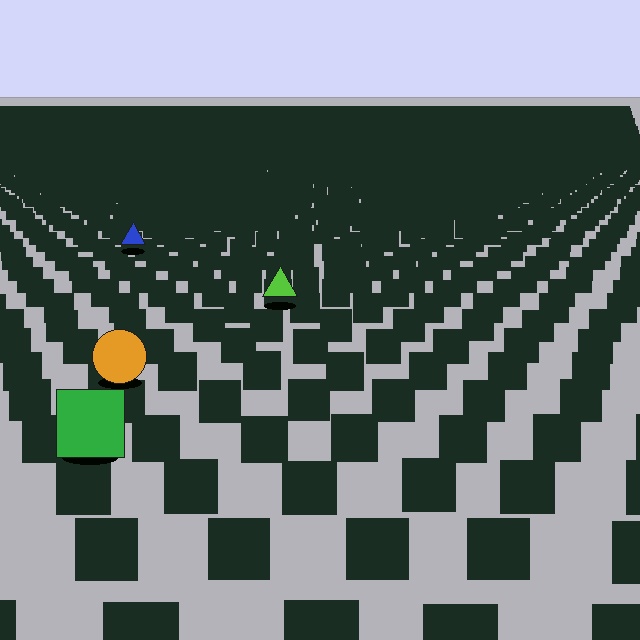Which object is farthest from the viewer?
The blue triangle is farthest from the viewer. It appears smaller and the ground texture around it is denser.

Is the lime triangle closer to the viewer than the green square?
No. The green square is closer — you can tell from the texture gradient: the ground texture is coarser near it.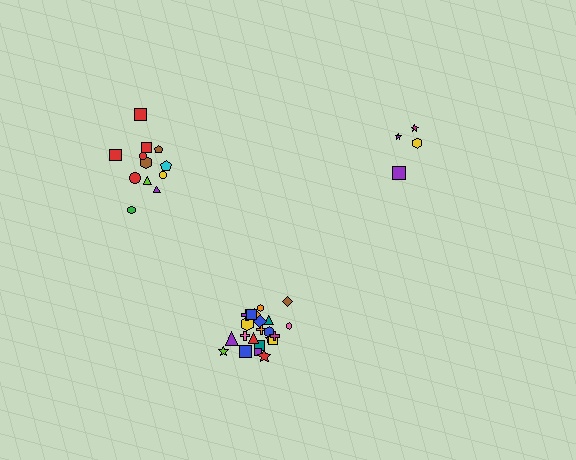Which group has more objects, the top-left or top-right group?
The top-left group.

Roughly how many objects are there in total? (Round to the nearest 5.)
Roughly 40 objects in total.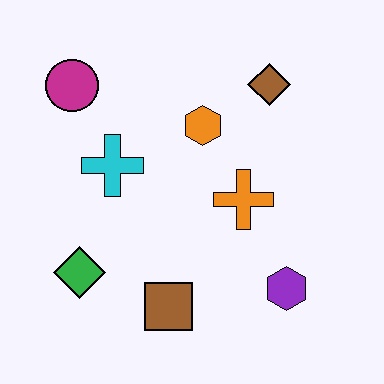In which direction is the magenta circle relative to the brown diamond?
The magenta circle is to the left of the brown diamond.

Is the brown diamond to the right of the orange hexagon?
Yes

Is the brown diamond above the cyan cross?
Yes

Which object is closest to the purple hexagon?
The orange cross is closest to the purple hexagon.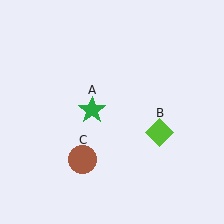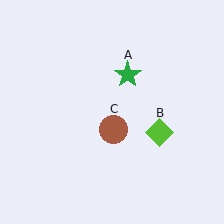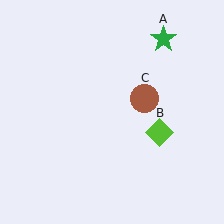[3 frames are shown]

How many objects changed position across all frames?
2 objects changed position: green star (object A), brown circle (object C).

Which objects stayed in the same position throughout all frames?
Lime diamond (object B) remained stationary.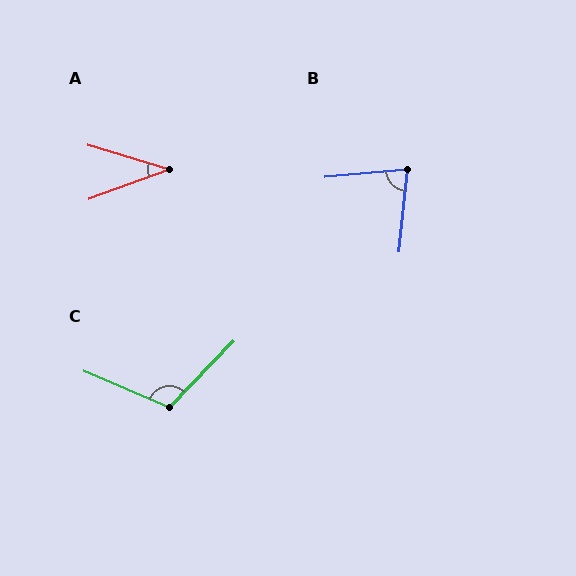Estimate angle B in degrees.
Approximately 79 degrees.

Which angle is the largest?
C, at approximately 111 degrees.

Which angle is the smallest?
A, at approximately 37 degrees.